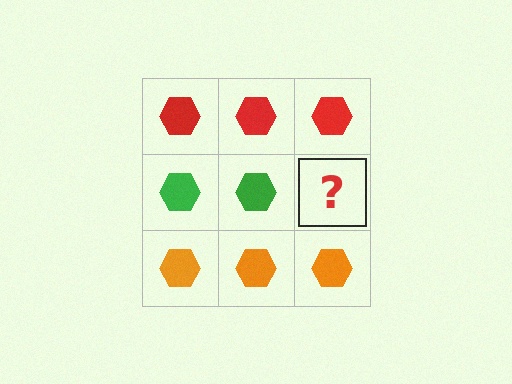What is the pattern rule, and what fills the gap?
The rule is that each row has a consistent color. The gap should be filled with a green hexagon.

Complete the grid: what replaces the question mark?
The question mark should be replaced with a green hexagon.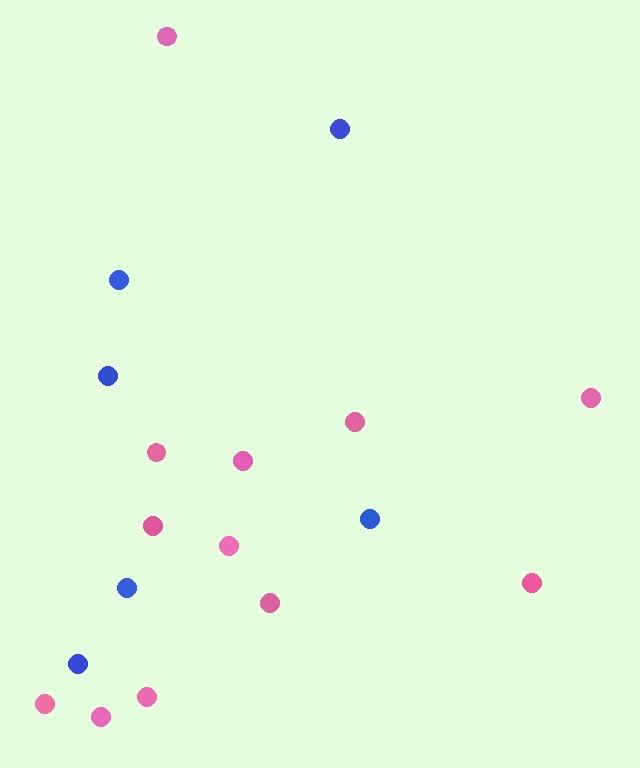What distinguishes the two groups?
There are 2 groups: one group of blue circles (6) and one group of pink circles (12).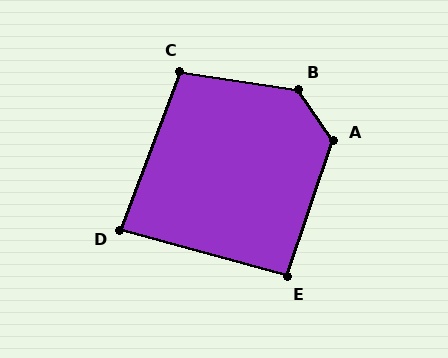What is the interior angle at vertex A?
Approximately 126 degrees (obtuse).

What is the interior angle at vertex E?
Approximately 94 degrees (approximately right).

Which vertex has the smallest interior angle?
D, at approximately 85 degrees.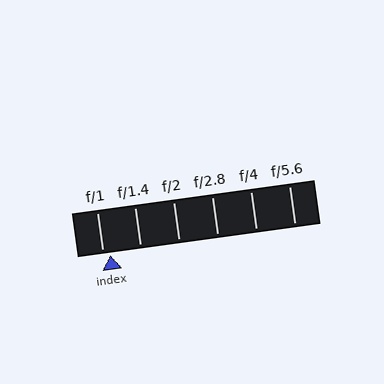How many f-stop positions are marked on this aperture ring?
There are 6 f-stop positions marked.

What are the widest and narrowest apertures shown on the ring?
The widest aperture shown is f/1 and the narrowest is f/5.6.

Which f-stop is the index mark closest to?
The index mark is closest to f/1.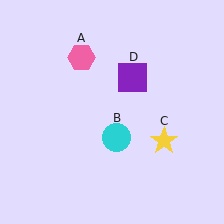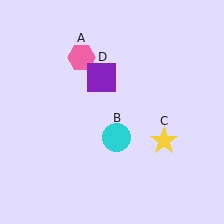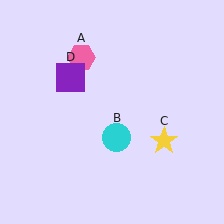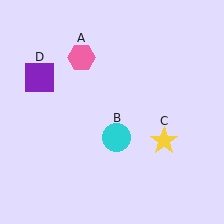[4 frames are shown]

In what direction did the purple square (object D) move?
The purple square (object D) moved left.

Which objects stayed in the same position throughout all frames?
Pink hexagon (object A) and cyan circle (object B) and yellow star (object C) remained stationary.